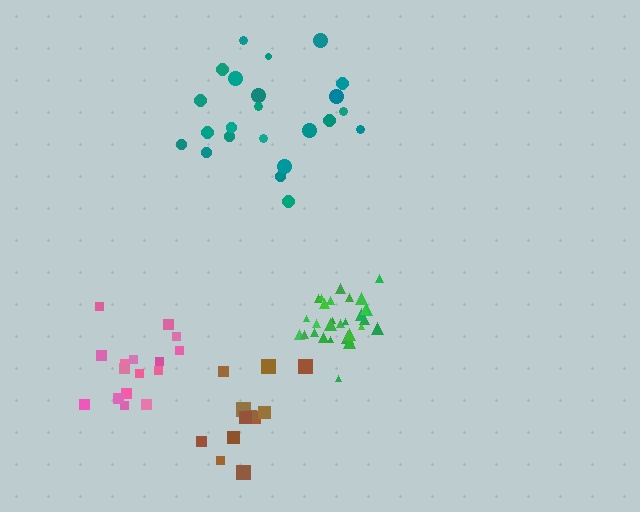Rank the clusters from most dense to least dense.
green, brown, pink, teal.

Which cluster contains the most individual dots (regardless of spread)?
Green (29).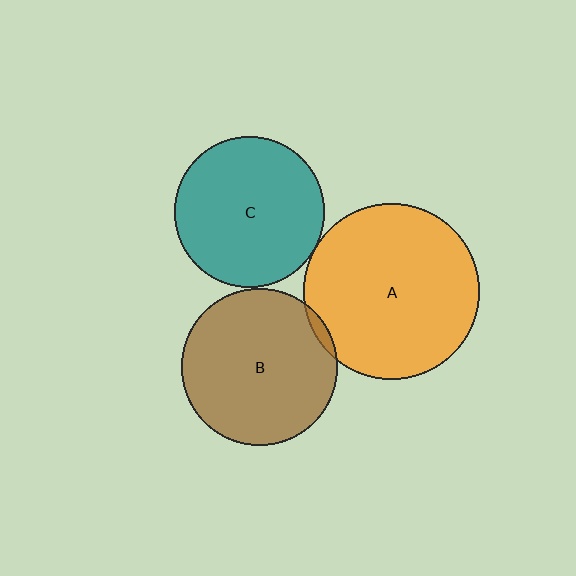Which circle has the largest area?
Circle A (orange).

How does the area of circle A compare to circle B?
Approximately 1.3 times.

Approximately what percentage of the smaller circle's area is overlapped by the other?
Approximately 5%.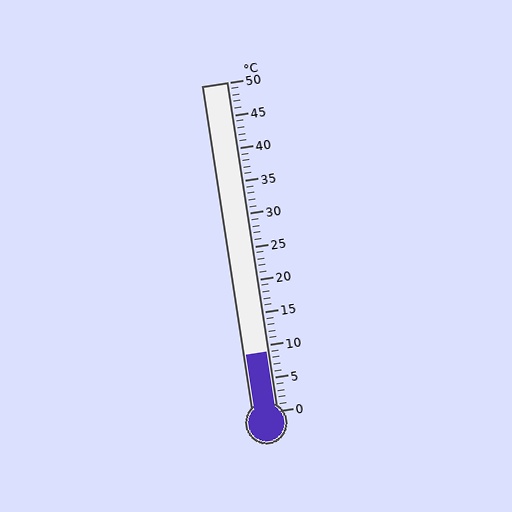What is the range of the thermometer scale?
The thermometer scale ranges from 0°C to 50°C.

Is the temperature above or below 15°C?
The temperature is below 15°C.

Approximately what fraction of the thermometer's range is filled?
The thermometer is filled to approximately 20% of its range.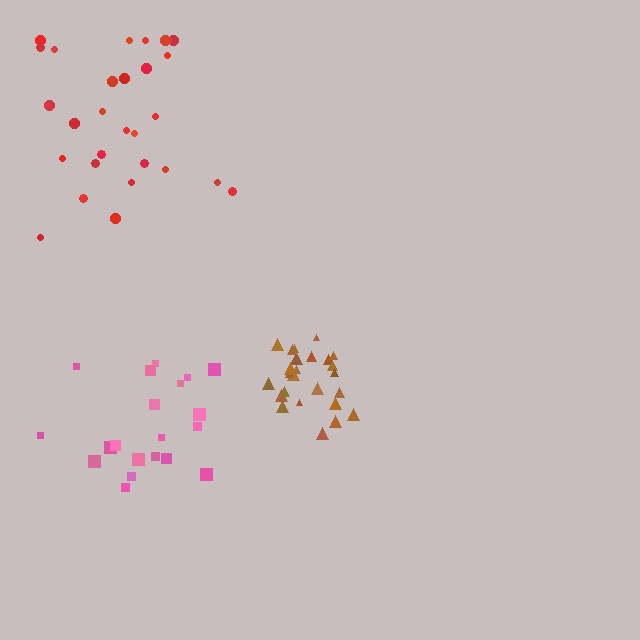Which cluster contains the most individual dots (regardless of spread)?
Red (28).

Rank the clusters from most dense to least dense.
brown, red, pink.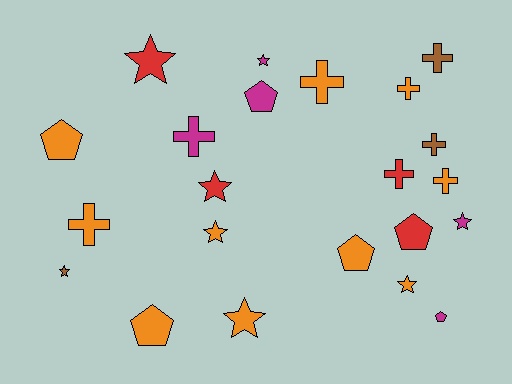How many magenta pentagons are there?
There are 2 magenta pentagons.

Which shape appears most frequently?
Star, with 8 objects.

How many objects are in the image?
There are 22 objects.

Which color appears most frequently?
Orange, with 10 objects.